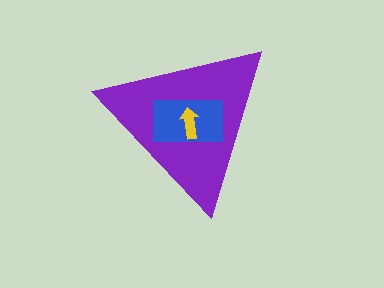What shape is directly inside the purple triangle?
The blue rectangle.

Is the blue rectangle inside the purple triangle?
Yes.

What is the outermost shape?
The purple triangle.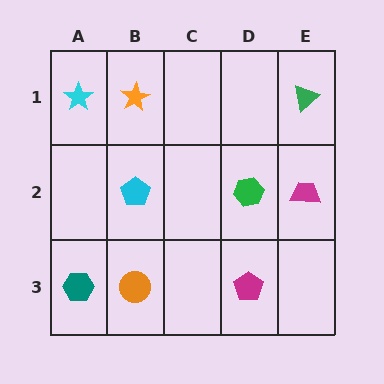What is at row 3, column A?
A teal hexagon.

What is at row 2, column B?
A cyan pentagon.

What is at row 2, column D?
A green hexagon.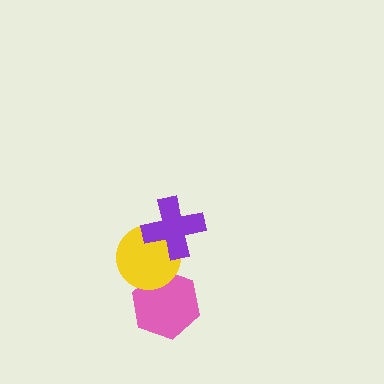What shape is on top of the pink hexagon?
The yellow circle is on top of the pink hexagon.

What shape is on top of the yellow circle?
The purple cross is on top of the yellow circle.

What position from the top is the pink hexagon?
The pink hexagon is 3rd from the top.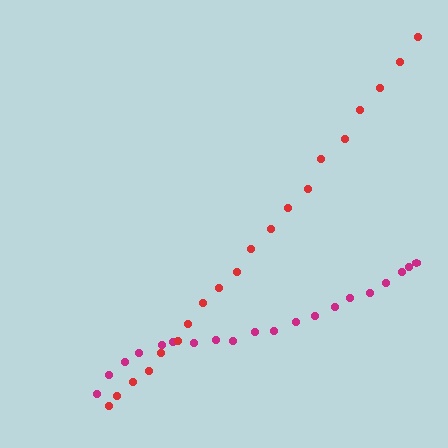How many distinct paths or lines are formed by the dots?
There are 2 distinct paths.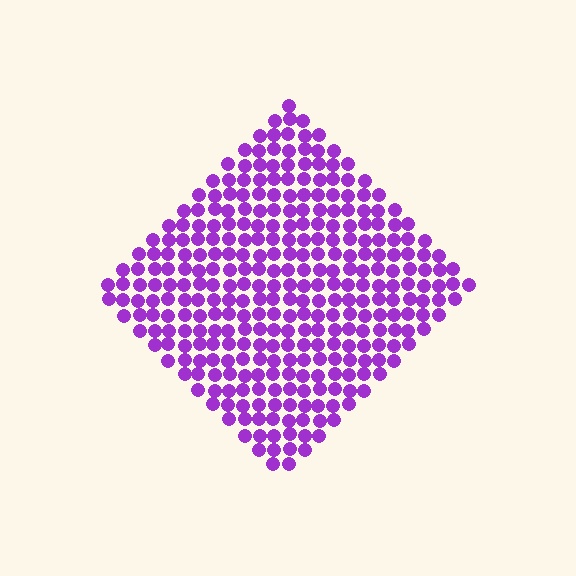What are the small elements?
The small elements are circles.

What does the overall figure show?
The overall figure shows a diamond.